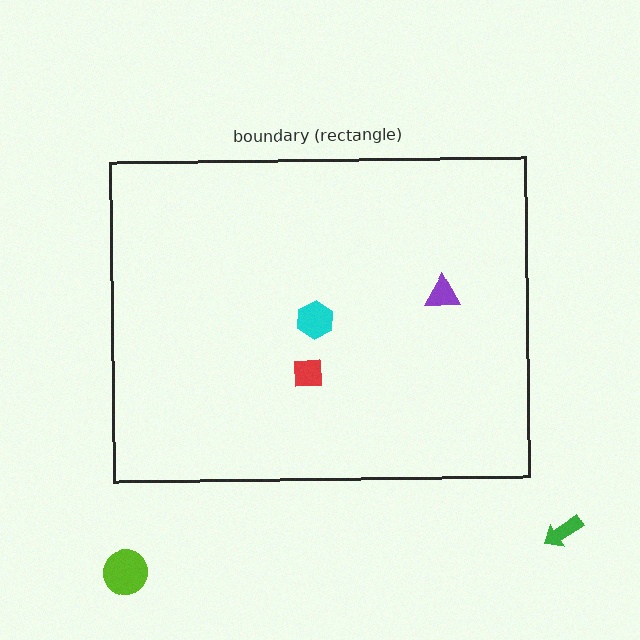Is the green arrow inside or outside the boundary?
Outside.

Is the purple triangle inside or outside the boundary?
Inside.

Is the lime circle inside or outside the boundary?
Outside.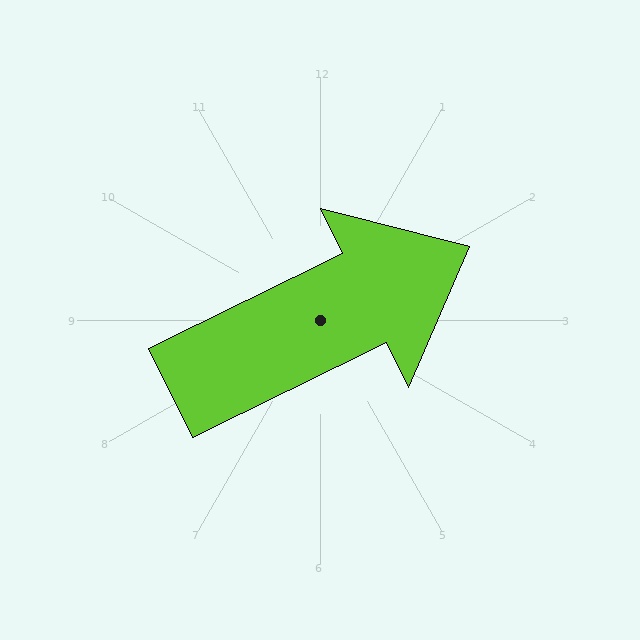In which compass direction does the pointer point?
Northeast.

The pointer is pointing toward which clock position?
Roughly 2 o'clock.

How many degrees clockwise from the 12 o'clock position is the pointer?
Approximately 64 degrees.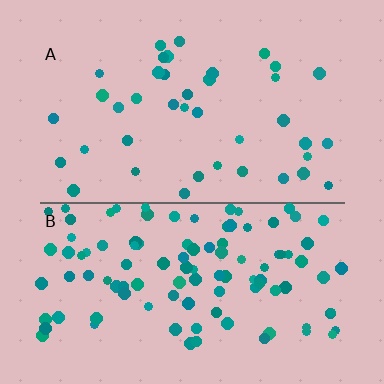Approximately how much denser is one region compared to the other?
Approximately 2.7× — region B over region A.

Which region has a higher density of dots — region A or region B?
B (the bottom).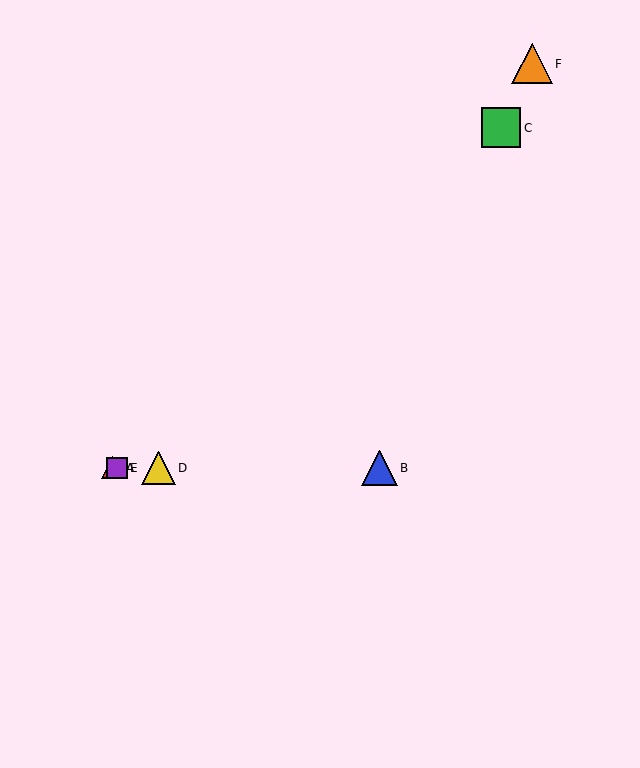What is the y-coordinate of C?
Object C is at y≈128.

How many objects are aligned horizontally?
4 objects (A, B, D, E) are aligned horizontally.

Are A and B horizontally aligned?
Yes, both are at y≈468.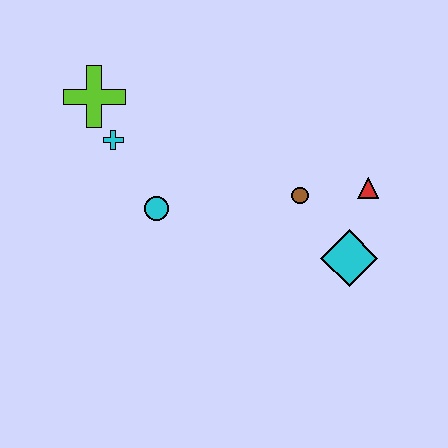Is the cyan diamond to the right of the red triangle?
No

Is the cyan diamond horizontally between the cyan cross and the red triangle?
Yes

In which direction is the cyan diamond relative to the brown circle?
The cyan diamond is below the brown circle.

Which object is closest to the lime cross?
The cyan cross is closest to the lime cross.